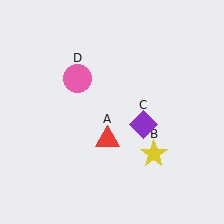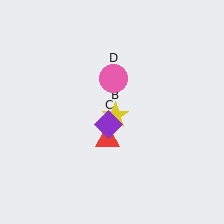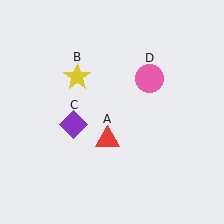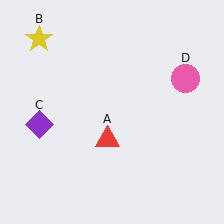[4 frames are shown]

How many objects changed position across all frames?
3 objects changed position: yellow star (object B), purple diamond (object C), pink circle (object D).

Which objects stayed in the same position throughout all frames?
Red triangle (object A) remained stationary.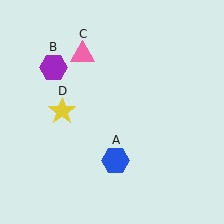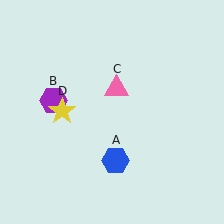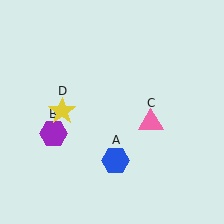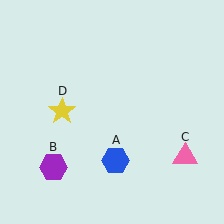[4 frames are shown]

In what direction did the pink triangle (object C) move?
The pink triangle (object C) moved down and to the right.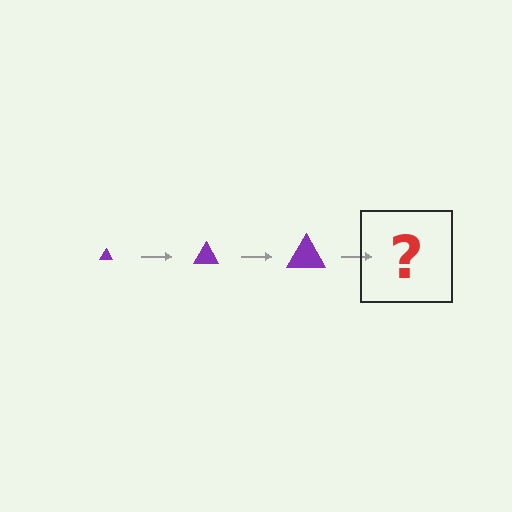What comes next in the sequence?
The next element should be a purple triangle, larger than the previous one.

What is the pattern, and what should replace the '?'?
The pattern is that the triangle gets progressively larger each step. The '?' should be a purple triangle, larger than the previous one.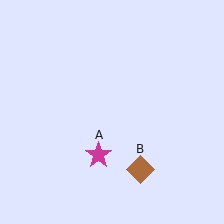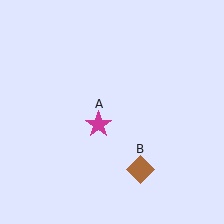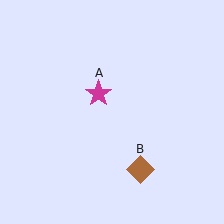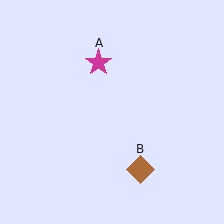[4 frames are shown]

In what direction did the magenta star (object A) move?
The magenta star (object A) moved up.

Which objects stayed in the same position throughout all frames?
Brown diamond (object B) remained stationary.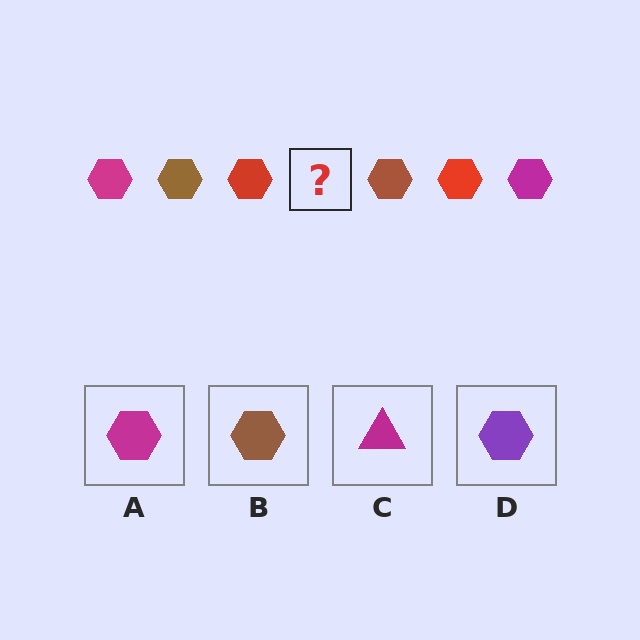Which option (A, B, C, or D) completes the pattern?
A.